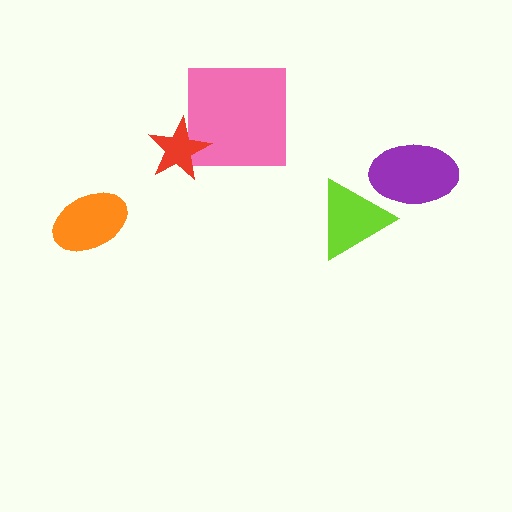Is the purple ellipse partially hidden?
Yes, it is partially covered by another shape.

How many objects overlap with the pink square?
1 object overlaps with the pink square.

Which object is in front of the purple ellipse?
The lime triangle is in front of the purple ellipse.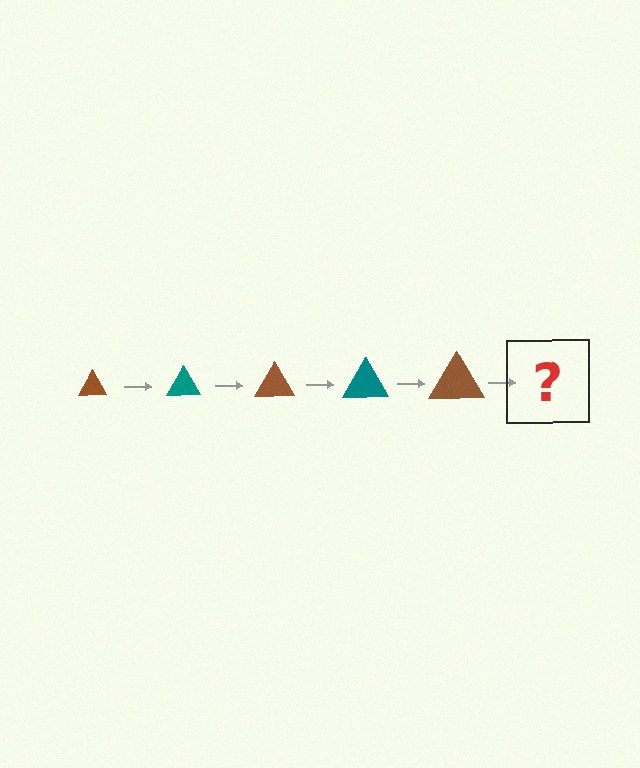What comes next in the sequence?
The next element should be a teal triangle, larger than the previous one.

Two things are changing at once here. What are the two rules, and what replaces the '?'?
The two rules are that the triangle grows larger each step and the color cycles through brown and teal. The '?' should be a teal triangle, larger than the previous one.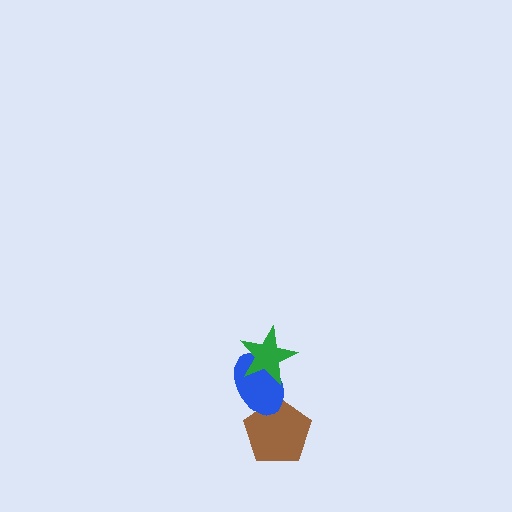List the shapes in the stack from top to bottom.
From top to bottom: the green star, the blue ellipse, the brown pentagon.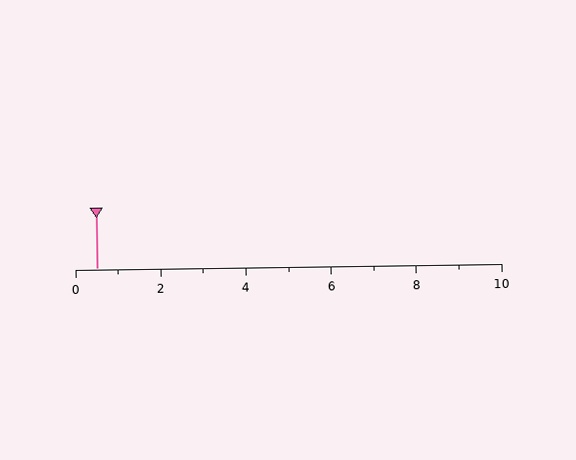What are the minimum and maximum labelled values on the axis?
The axis runs from 0 to 10.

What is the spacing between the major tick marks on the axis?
The major ticks are spaced 2 apart.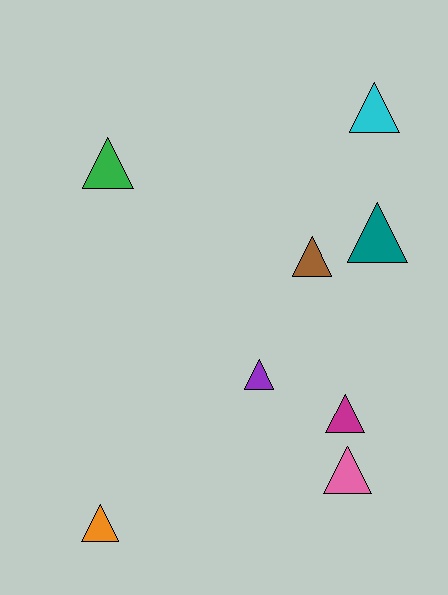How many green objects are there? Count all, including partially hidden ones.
There is 1 green object.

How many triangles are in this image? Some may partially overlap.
There are 8 triangles.